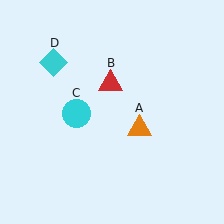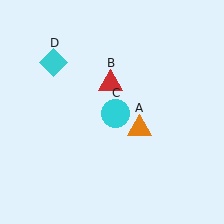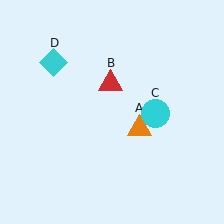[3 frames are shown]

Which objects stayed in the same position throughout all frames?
Orange triangle (object A) and red triangle (object B) and cyan diamond (object D) remained stationary.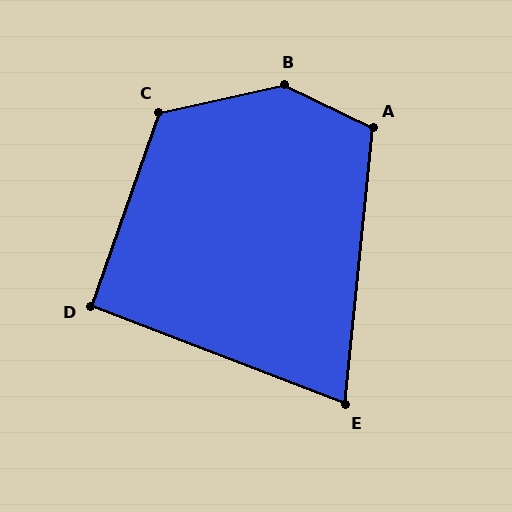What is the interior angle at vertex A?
Approximately 110 degrees (obtuse).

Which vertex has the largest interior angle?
B, at approximately 142 degrees.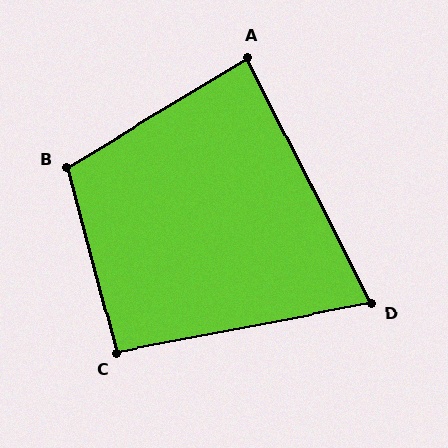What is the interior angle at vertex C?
Approximately 94 degrees (approximately right).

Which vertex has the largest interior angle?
B, at approximately 106 degrees.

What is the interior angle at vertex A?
Approximately 86 degrees (approximately right).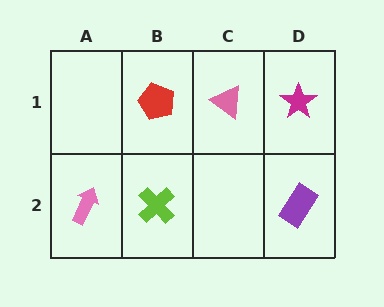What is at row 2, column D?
A purple rectangle.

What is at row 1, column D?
A magenta star.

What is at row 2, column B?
A lime cross.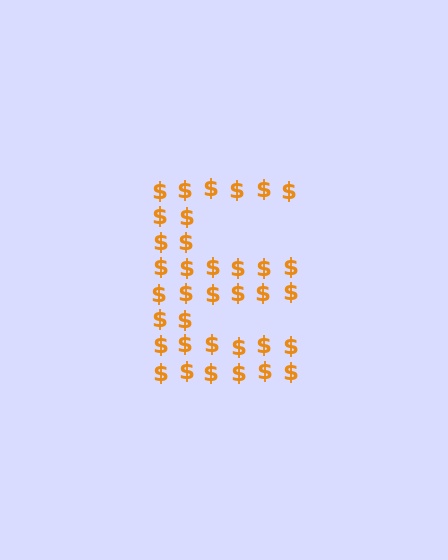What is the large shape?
The large shape is the letter E.